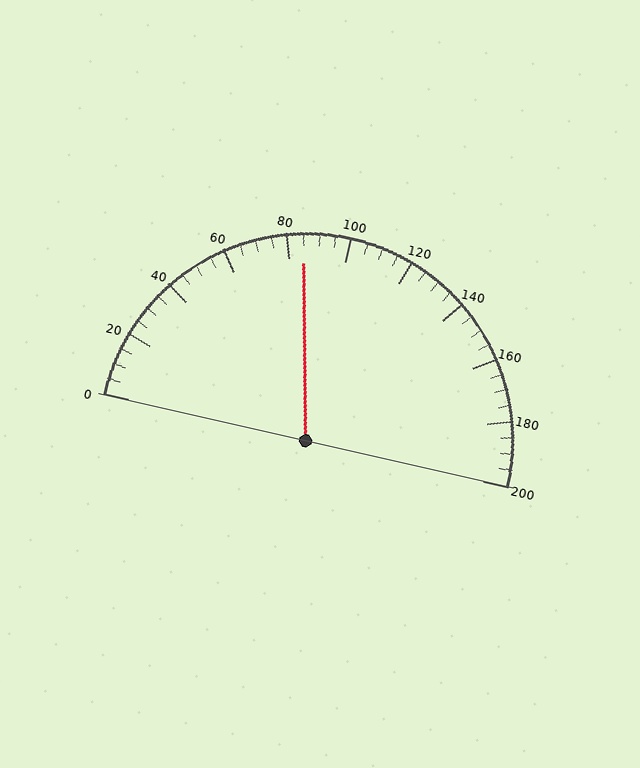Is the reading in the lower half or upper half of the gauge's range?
The reading is in the lower half of the range (0 to 200).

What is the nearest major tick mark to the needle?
The nearest major tick mark is 80.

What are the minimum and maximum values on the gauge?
The gauge ranges from 0 to 200.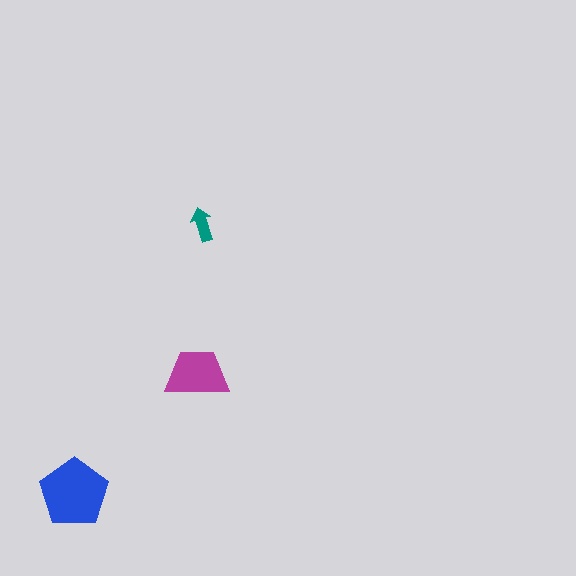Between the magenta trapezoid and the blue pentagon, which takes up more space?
The blue pentagon.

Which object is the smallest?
The teal arrow.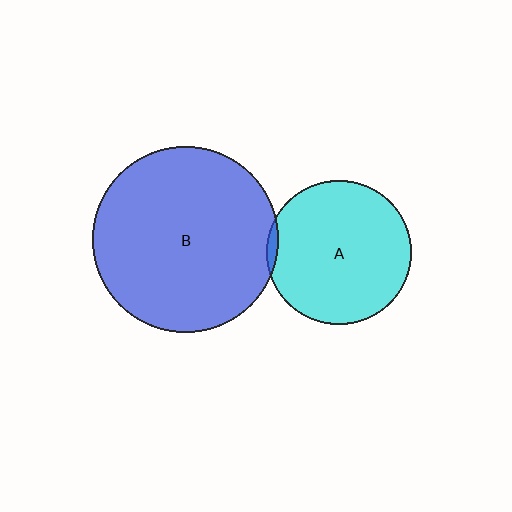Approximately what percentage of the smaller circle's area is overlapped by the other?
Approximately 5%.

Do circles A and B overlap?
Yes.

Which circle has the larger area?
Circle B (blue).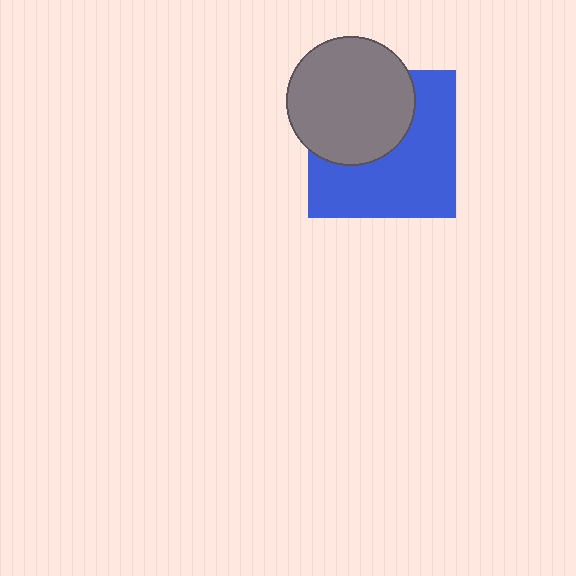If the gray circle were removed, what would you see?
You would see the complete blue square.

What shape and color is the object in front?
The object in front is a gray circle.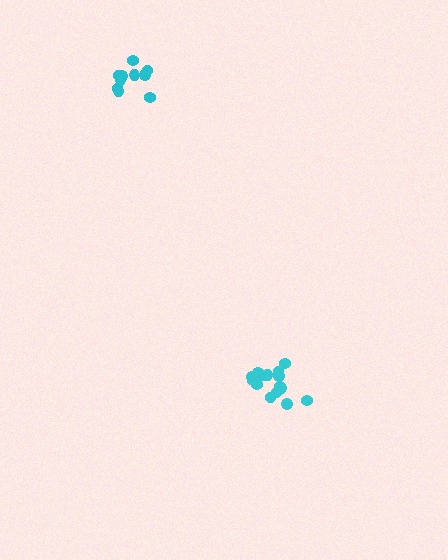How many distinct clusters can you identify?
There are 2 distinct clusters.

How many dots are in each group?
Group 1: 15 dots, Group 2: 10 dots (25 total).